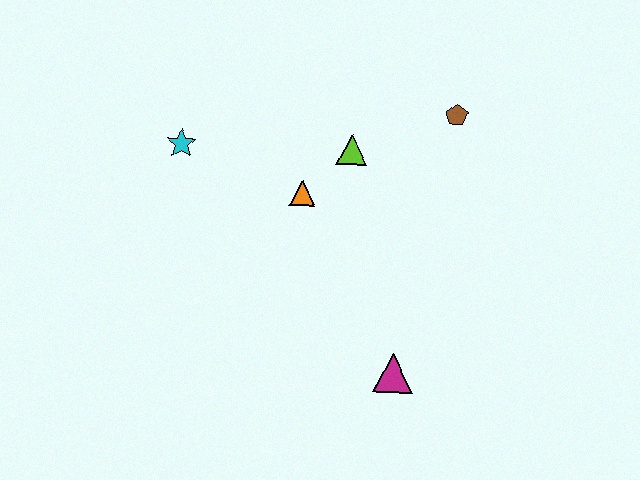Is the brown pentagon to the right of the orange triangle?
Yes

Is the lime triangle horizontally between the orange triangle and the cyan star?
No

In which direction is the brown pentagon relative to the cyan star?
The brown pentagon is to the right of the cyan star.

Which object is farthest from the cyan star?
The magenta triangle is farthest from the cyan star.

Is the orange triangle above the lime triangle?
No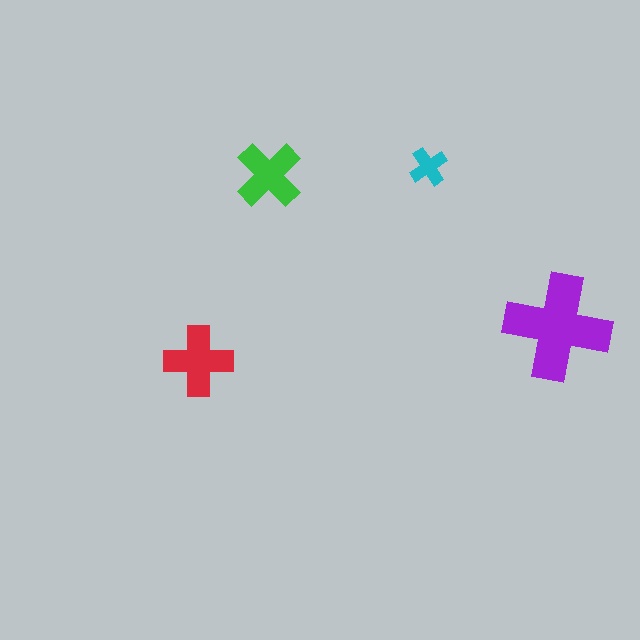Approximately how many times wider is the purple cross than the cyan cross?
About 3 times wider.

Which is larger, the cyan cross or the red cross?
The red one.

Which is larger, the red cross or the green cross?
The red one.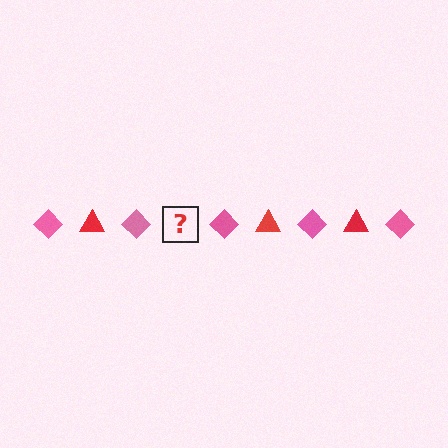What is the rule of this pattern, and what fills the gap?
The rule is that the pattern alternates between pink diamond and red triangle. The gap should be filled with a red triangle.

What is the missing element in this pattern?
The missing element is a red triangle.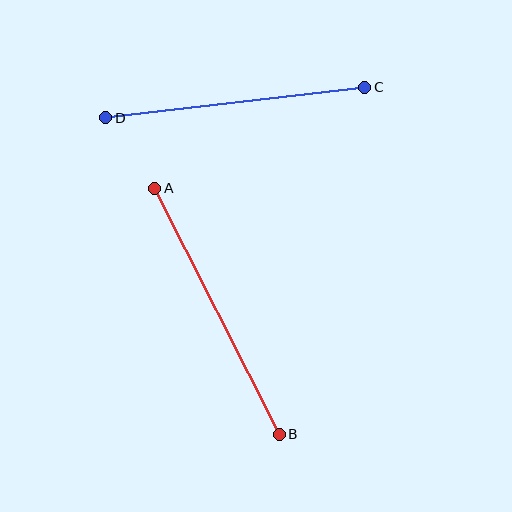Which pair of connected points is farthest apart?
Points A and B are farthest apart.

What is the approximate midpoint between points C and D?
The midpoint is at approximately (235, 103) pixels.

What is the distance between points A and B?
The distance is approximately 276 pixels.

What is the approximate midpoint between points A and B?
The midpoint is at approximately (217, 311) pixels.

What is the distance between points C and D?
The distance is approximately 261 pixels.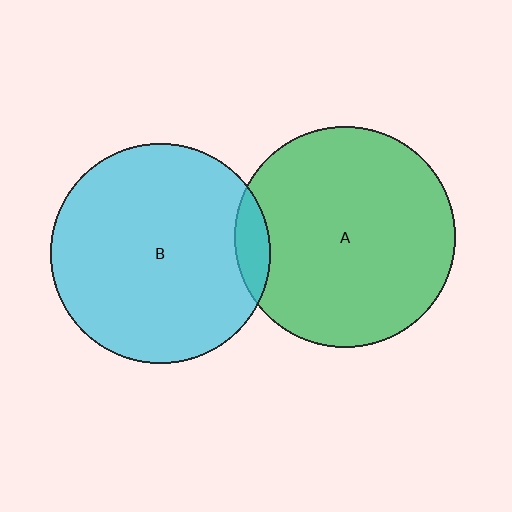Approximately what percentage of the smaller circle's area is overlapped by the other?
Approximately 5%.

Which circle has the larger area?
Circle B (cyan).